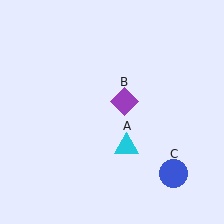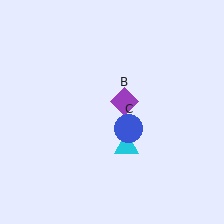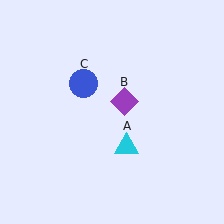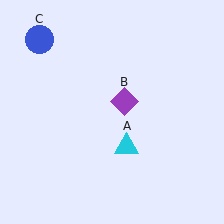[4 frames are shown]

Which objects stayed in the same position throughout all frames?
Cyan triangle (object A) and purple diamond (object B) remained stationary.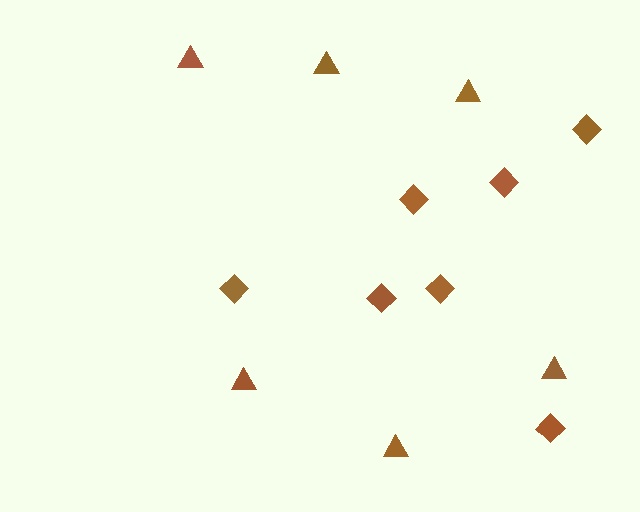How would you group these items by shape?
There are 2 groups: one group of triangles (6) and one group of diamonds (7).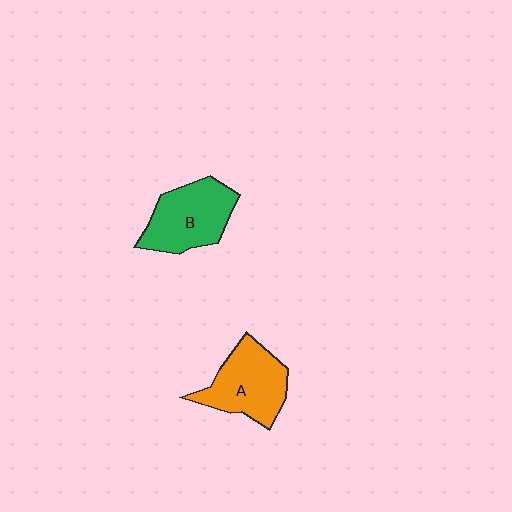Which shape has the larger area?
Shape B (green).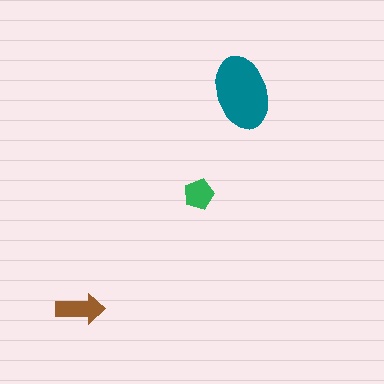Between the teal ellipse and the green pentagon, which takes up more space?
The teal ellipse.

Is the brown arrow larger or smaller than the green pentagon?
Larger.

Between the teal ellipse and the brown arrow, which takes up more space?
The teal ellipse.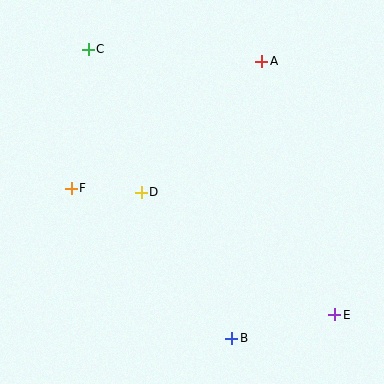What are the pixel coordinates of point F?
Point F is at (71, 188).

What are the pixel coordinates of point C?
Point C is at (88, 49).